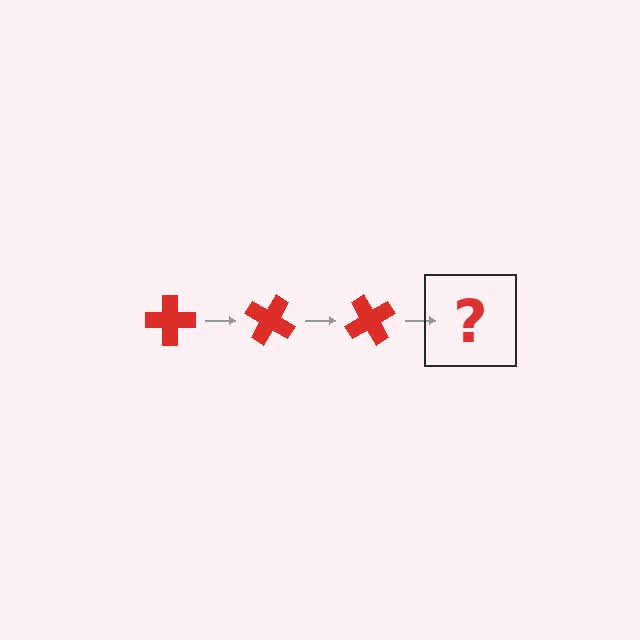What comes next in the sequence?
The next element should be a red cross rotated 90 degrees.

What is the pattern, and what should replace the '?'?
The pattern is that the cross rotates 30 degrees each step. The '?' should be a red cross rotated 90 degrees.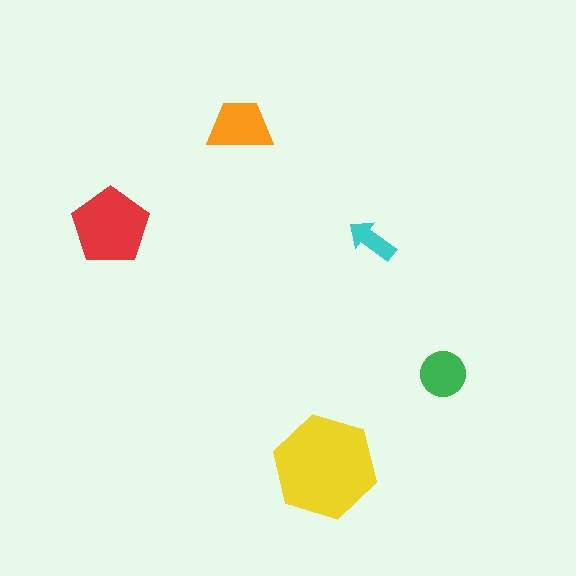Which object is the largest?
The yellow hexagon.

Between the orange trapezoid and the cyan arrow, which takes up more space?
The orange trapezoid.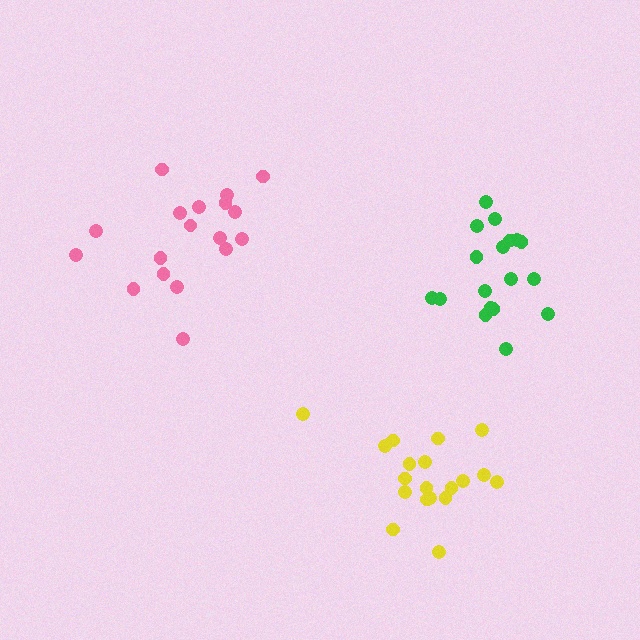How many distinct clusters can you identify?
There are 3 distinct clusters.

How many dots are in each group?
Group 1: 19 dots, Group 2: 18 dots, Group 3: 18 dots (55 total).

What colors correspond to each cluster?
The clusters are colored: yellow, pink, green.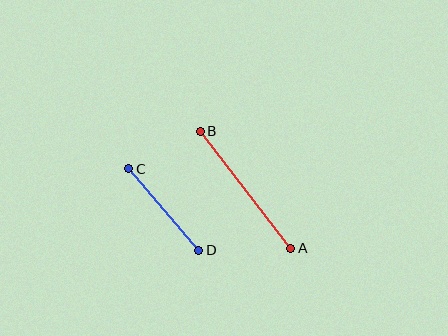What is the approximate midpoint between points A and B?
The midpoint is at approximately (245, 190) pixels.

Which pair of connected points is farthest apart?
Points A and B are farthest apart.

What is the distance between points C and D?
The distance is approximately 107 pixels.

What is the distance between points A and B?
The distance is approximately 148 pixels.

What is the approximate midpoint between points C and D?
The midpoint is at approximately (164, 210) pixels.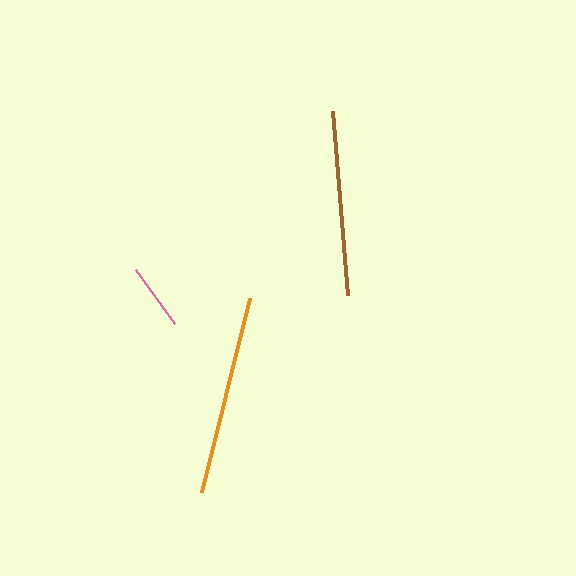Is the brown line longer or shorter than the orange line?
The orange line is longer than the brown line.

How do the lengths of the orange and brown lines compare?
The orange and brown lines are approximately the same length.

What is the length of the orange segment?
The orange segment is approximately 200 pixels long.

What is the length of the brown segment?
The brown segment is approximately 184 pixels long.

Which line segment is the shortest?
The pink line is the shortest at approximately 66 pixels.